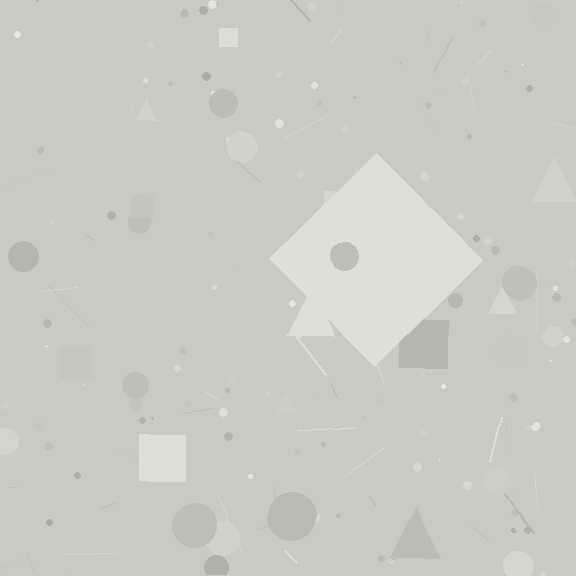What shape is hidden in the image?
A diamond is hidden in the image.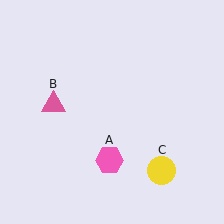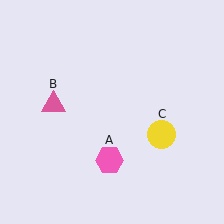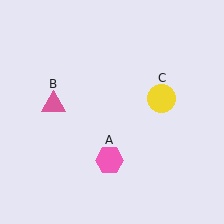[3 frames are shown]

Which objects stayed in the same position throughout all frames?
Pink hexagon (object A) and pink triangle (object B) remained stationary.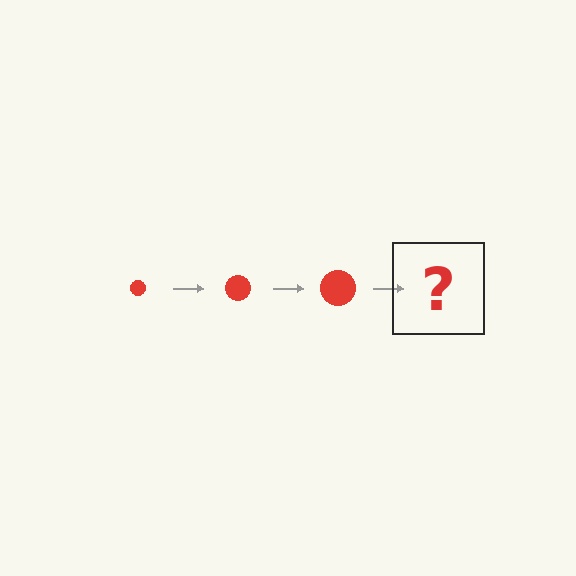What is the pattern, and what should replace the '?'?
The pattern is that the circle gets progressively larger each step. The '?' should be a red circle, larger than the previous one.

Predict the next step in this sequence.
The next step is a red circle, larger than the previous one.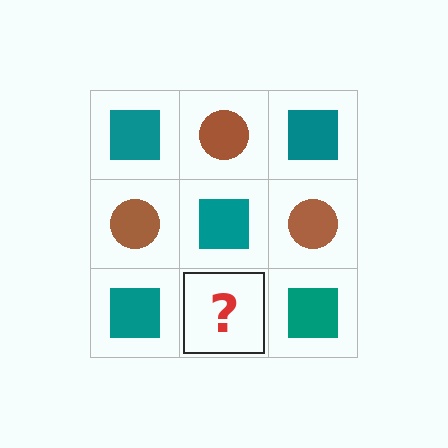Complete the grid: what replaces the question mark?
The question mark should be replaced with a brown circle.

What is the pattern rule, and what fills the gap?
The rule is that it alternates teal square and brown circle in a checkerboard pattern. The gap should be filled with a brown circle.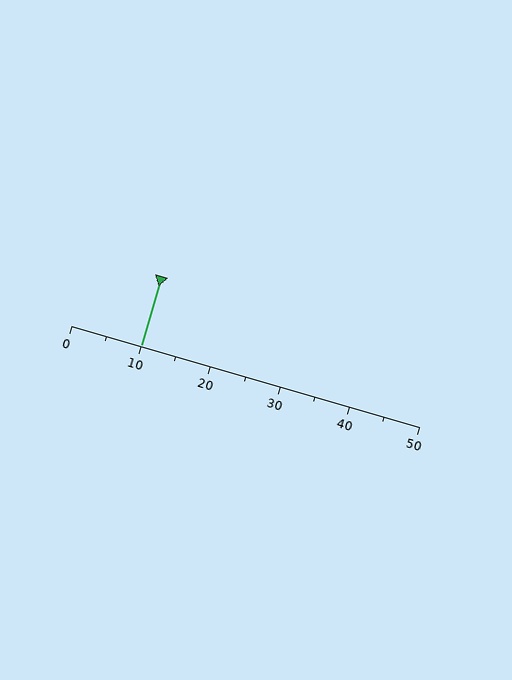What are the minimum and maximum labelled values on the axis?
The axis runs from 0 to 50.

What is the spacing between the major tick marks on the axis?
The major ticks are spaced 10 apart.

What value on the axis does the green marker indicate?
The marker indicates approximately 10.